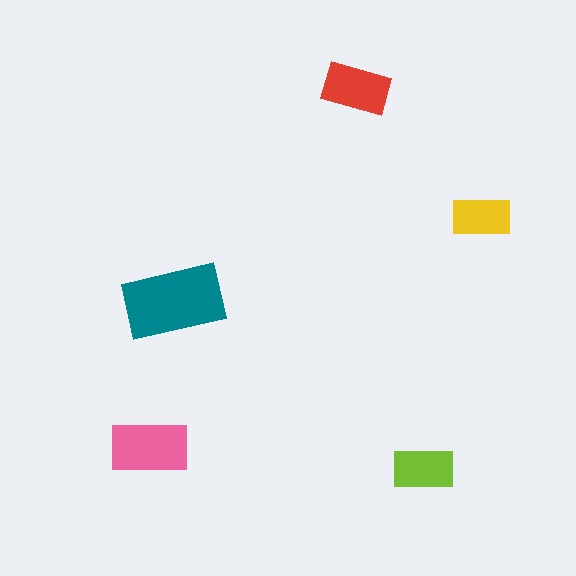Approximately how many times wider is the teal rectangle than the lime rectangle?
About 1.5 times wider.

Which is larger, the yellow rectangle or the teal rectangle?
The teal one.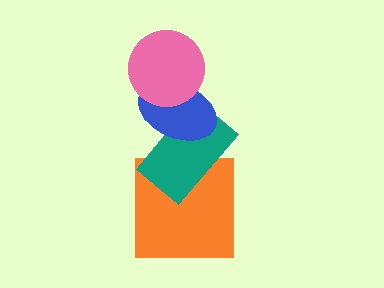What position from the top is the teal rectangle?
The teal rectangle is 3rd from the top.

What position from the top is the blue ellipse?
The blue ellipse is 2nd from the top.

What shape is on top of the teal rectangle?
The blue ellipse is on top of the teal rectangle.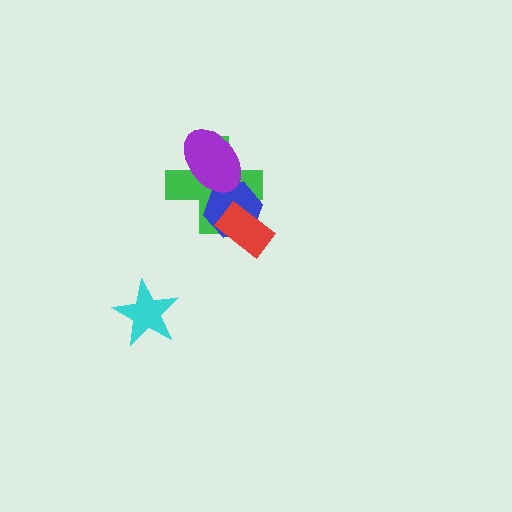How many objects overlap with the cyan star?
0 objects overlap with the cyan star.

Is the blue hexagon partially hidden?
Yes, it is partially covered by another shape.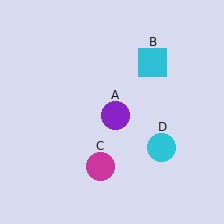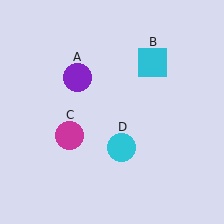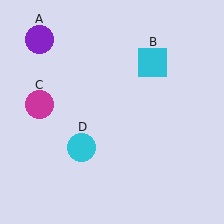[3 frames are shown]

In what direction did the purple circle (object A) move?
The purple circle (object A) moved up and to the left.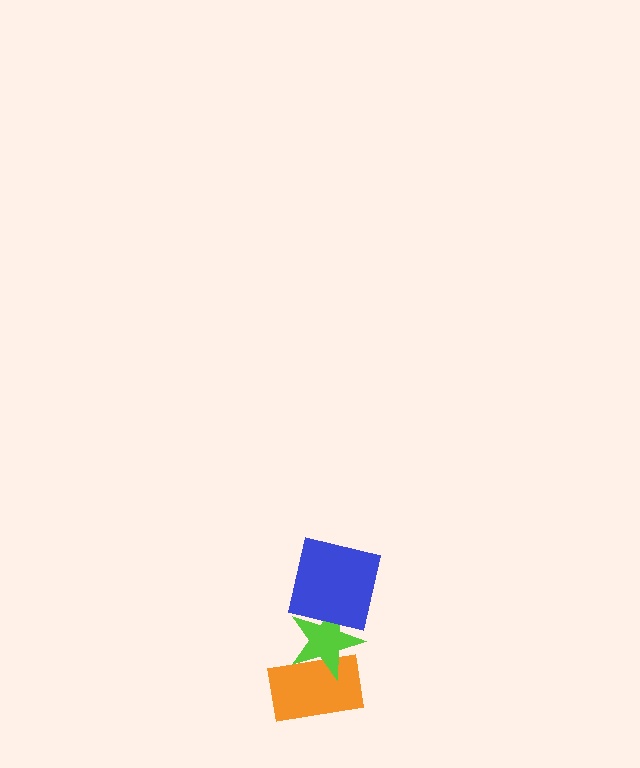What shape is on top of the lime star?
The blue square is on top of the lime star.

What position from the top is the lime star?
The lime star is 2nd from the top.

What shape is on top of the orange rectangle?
The lime star is on top of the orange rectangle.